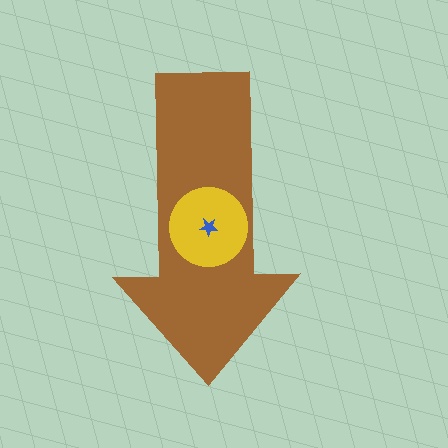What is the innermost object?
The blue star.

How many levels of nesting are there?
3.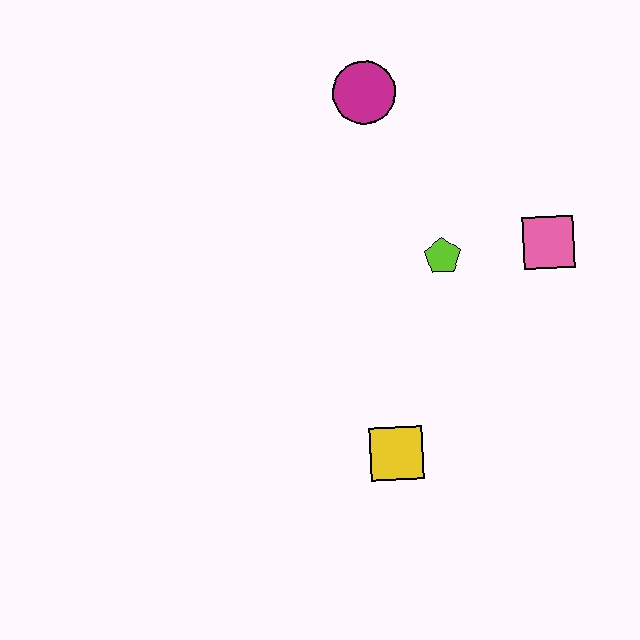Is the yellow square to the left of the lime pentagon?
Yes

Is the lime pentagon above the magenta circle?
No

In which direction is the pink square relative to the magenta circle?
The pink square is to the right of the magenta circle.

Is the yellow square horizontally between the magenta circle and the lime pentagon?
Yes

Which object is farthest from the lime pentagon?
The yellow square is farthest from the lime pentagon.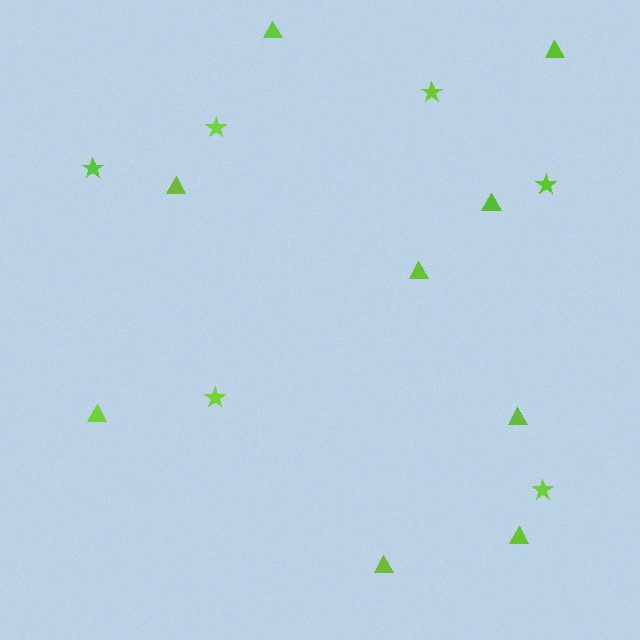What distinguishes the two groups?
There are 2 groups: one group of stars (6) and one group of triangles (9).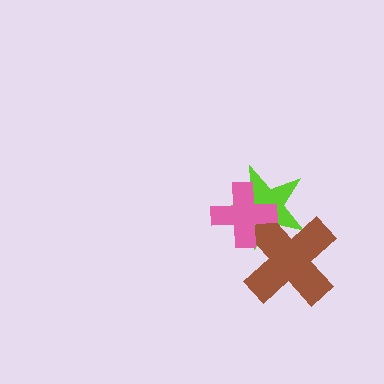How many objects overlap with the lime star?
2 objects overlap with the lime star.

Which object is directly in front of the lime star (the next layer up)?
The brown cross is directly in front of the lime star.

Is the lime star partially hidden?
Yes, it is partially covered by another shape.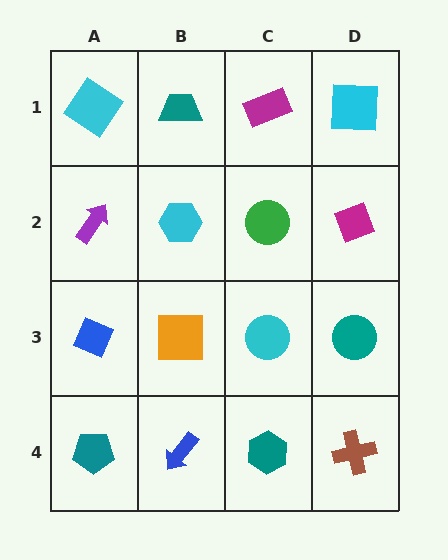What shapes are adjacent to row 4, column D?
A teal circle (row 3, column D), a teal hexagon (row 4, column C).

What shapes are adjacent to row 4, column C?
A cyan circle (row 3, column C), a blue arrow (row 4, column B), a brown cross (row 4, column D).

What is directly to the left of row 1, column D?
A magenta rectangle.